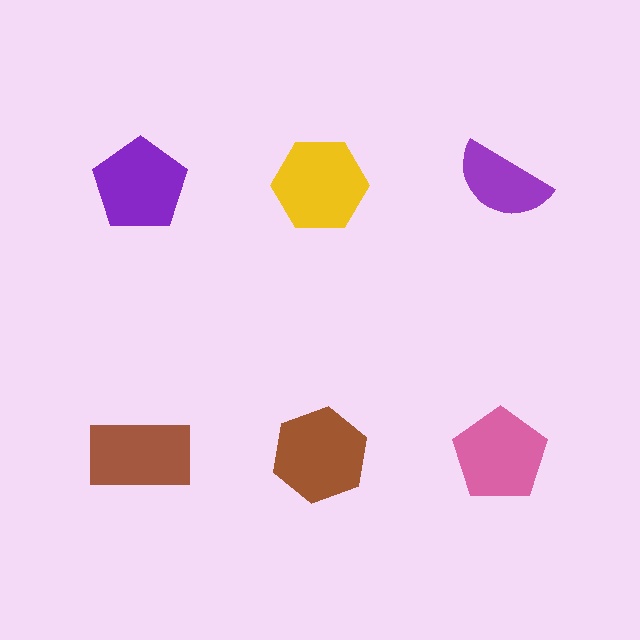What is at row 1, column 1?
A purple pentagon.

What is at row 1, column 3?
A purple semicircle.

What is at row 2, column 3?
A pink pentagon.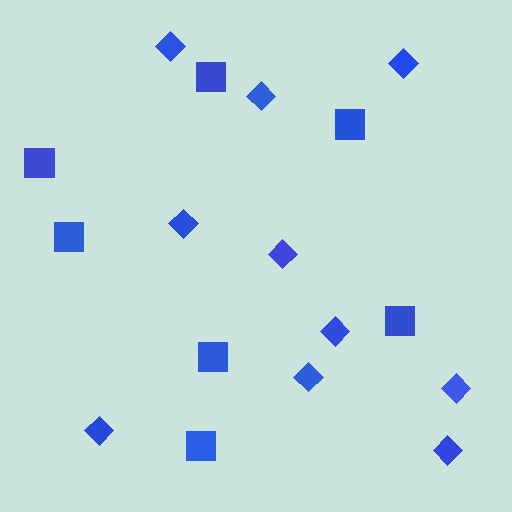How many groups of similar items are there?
There are 2 groups: one group of diamonds (10) and one group of squares (7).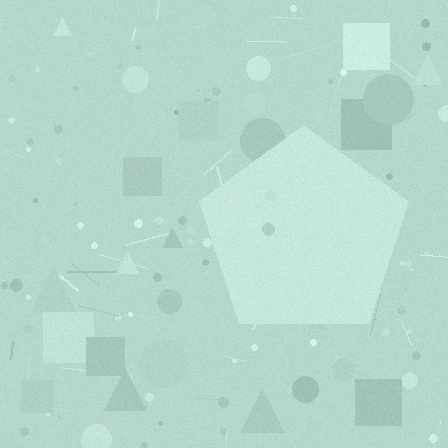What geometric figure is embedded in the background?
A pentagon is embedded in the background.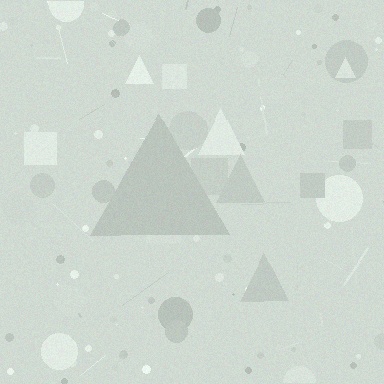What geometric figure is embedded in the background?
A triangle is embedded in the background.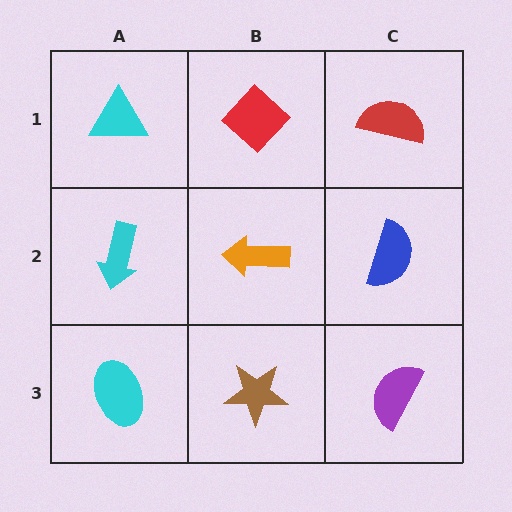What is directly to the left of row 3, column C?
A brown star.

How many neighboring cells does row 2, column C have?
3.